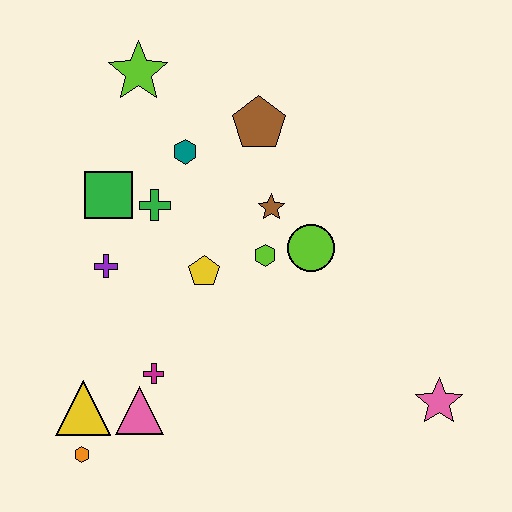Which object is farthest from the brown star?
The orange hexagon is farthest from the brown star.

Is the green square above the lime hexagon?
Yes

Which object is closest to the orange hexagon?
The yellow triangle is closest to the orange hexagon.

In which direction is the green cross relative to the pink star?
The green cross is to the left of the pink star.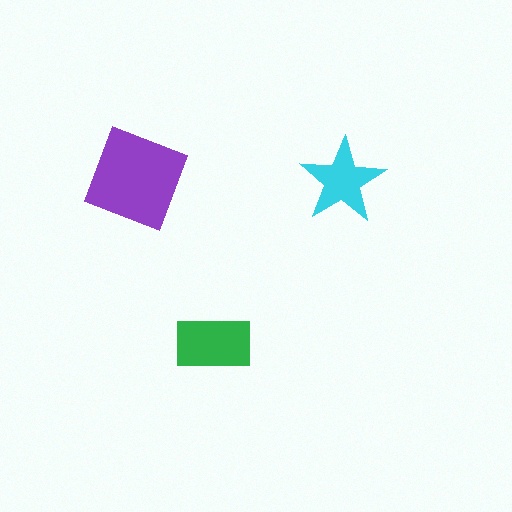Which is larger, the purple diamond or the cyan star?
The purple diamond.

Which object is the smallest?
The cyan star.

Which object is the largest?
The purple diamond.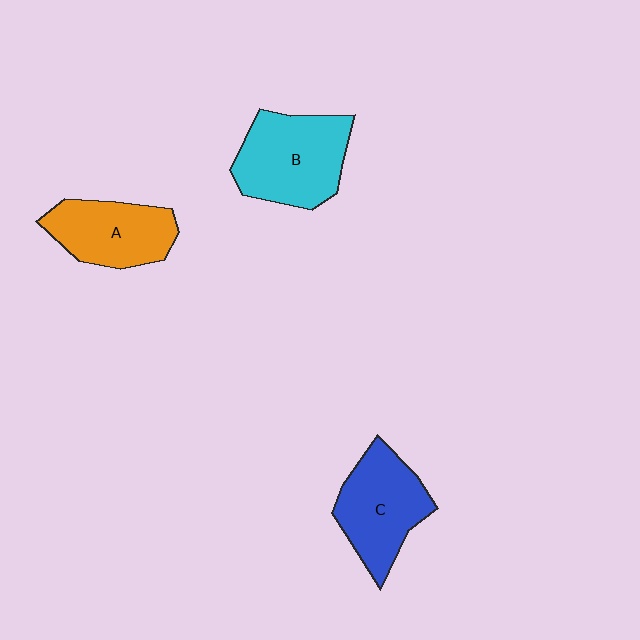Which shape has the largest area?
Shape B (cyan).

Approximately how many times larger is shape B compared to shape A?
Approximately 1.3 times.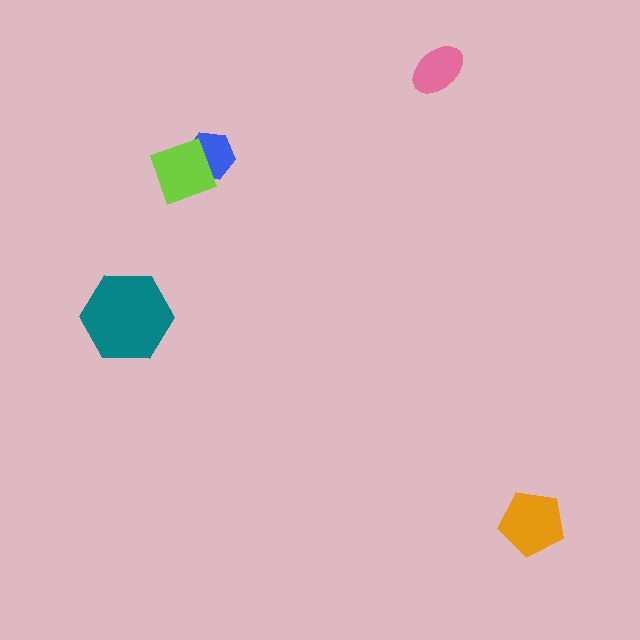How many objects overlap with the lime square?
1 object overlaps with the lime square.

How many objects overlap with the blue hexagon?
1 object overlaps with the blue hexagon.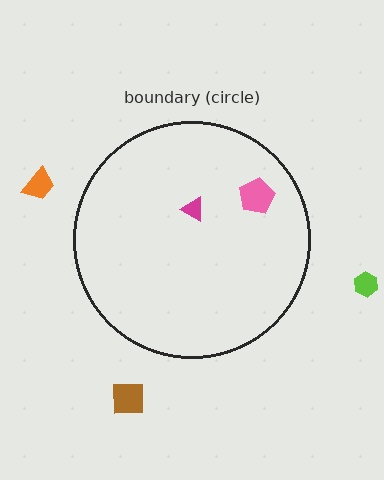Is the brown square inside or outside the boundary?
Outside.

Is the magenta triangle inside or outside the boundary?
Inside.